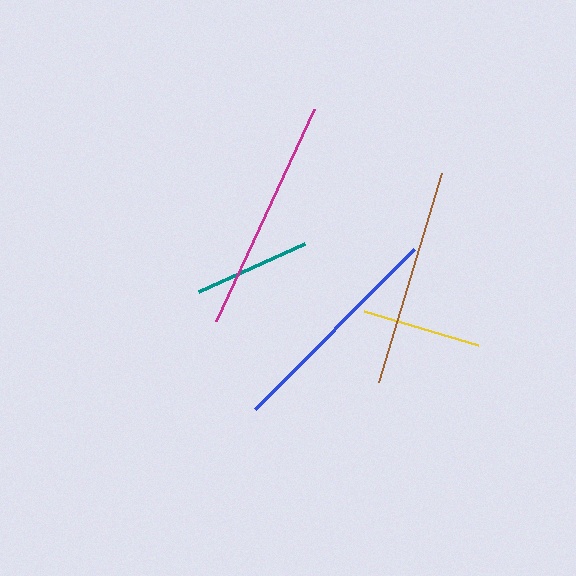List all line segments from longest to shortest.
From longest to shortest: magenta, blue, brown, yellow, teal.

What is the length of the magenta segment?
The magenta segment is approximately 233 pixels long.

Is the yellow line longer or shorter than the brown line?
The brown line is longer than the yellow line.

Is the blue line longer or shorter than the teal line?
The blue line is longer than the teal line.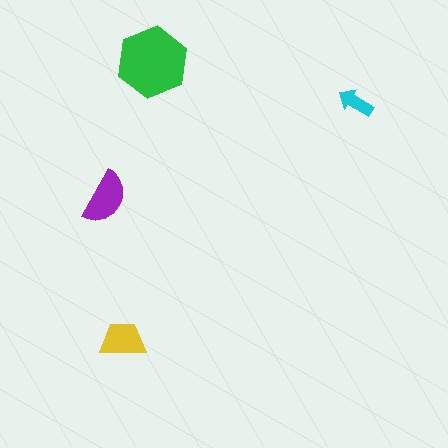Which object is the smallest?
The cyan arrow.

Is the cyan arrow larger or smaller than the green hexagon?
Smaller.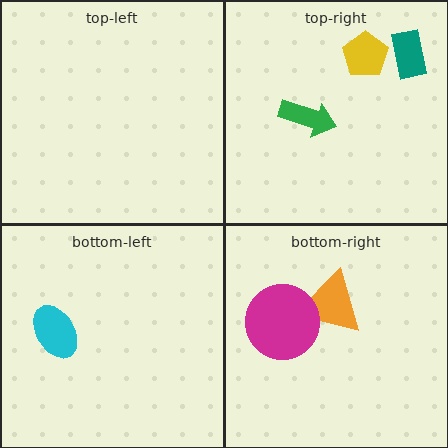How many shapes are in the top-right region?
3.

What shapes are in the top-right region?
The green arrow, the yellow pentagon, the teal rectangle.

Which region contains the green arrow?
The top-right region.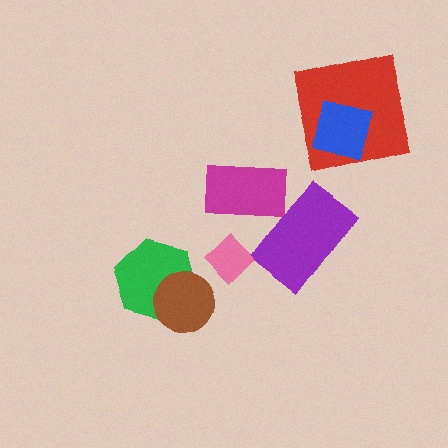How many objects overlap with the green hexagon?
1 object overlaps with the green hexagon.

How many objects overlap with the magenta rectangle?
1 object overlaps with the magenta rectangle.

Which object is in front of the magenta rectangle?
The purple rectangle is in front of the magenta rectangle.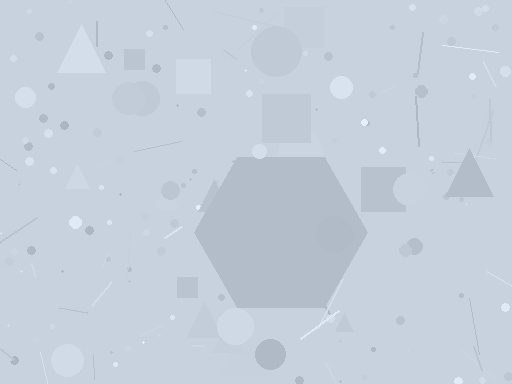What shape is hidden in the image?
A hexagon is hidden in the image.